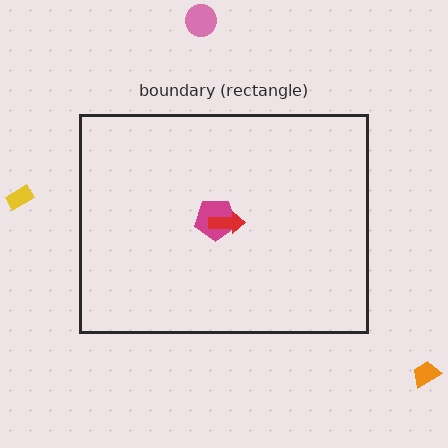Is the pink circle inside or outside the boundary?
Outside.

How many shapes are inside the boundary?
2 inside, 3 outside.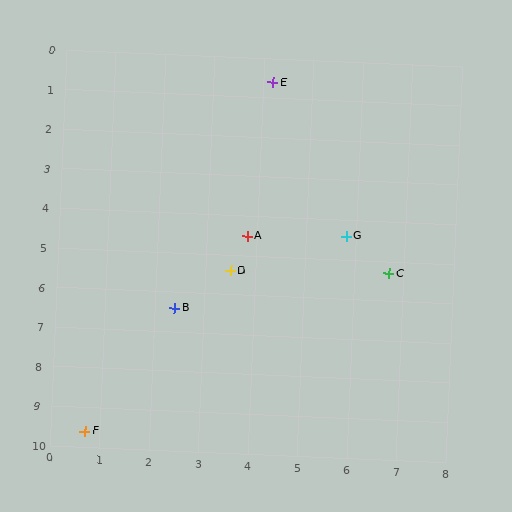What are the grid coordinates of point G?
Point G is at approximately (5.8, 4.4).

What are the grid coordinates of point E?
Point E is at approximately (4.2, 0.6).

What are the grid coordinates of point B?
Point B is at approximately (2.4, 6.4).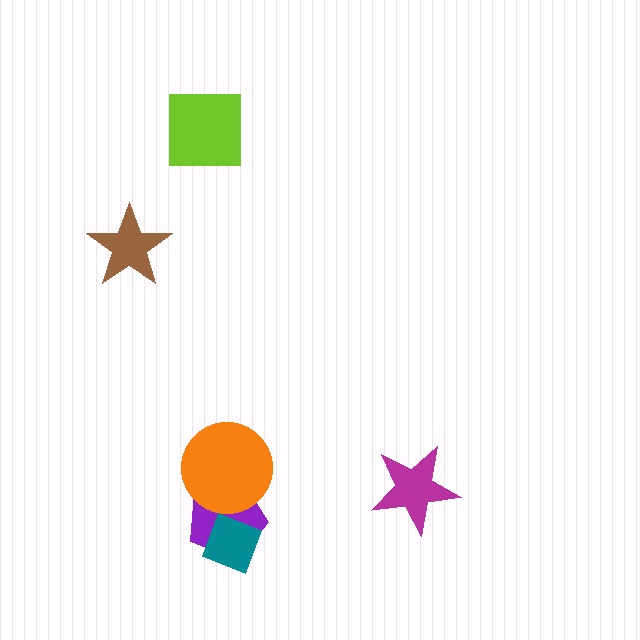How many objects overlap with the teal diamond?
1 object overlaps with the teal diamond.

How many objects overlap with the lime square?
0 objects overlap with the lime square.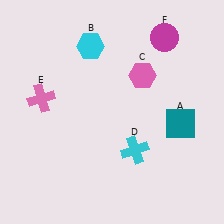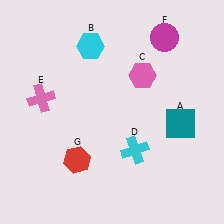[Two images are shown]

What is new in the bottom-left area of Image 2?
A red hexagon (G) was added in the bottom-left area of Image 2.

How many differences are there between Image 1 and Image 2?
There is 1 difference between the two images.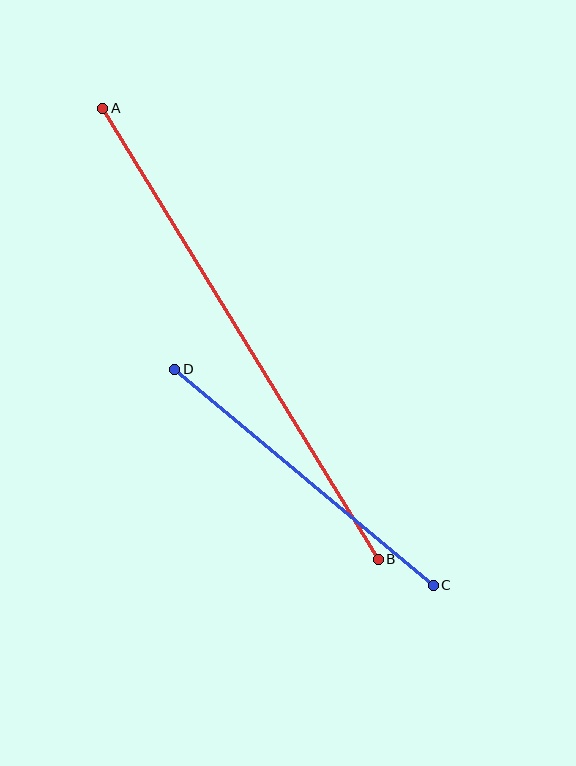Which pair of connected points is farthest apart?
Points A and B are farthest apart.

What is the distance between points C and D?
The distance is approximately 337 pixels.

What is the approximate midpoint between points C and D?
The midpoint is at approximately (304, 477) pixels.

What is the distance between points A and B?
The distance is approximately 528 pixels.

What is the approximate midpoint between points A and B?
The midpoint is at approximately (240, 334) pixels.